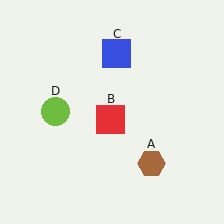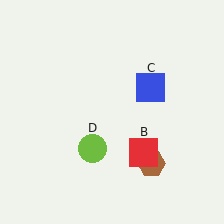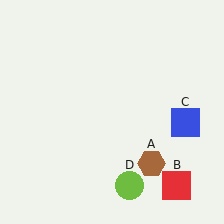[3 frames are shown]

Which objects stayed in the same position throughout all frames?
Brown hexagon (object A) remained stationary.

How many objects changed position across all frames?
3 objects changed position: red square (object B), blue square (object C), lime circle (object D).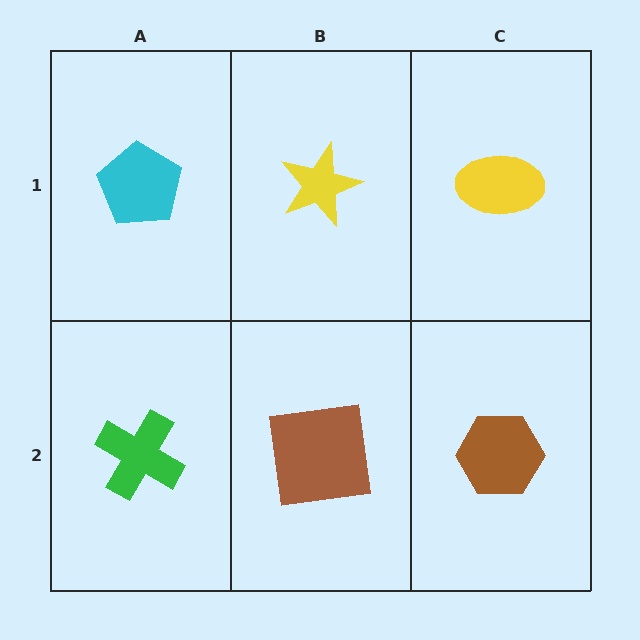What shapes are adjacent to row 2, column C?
A yellow ellipse (row 1, column C), a brown square (row 2, column B).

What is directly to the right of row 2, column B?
A brown hexagon.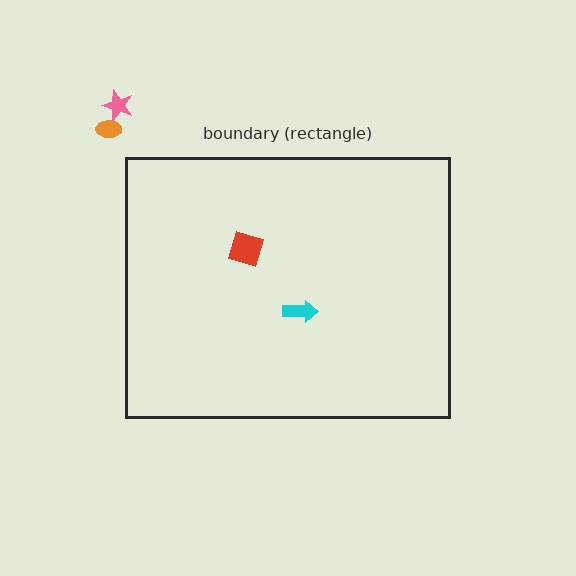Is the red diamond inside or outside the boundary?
Inside.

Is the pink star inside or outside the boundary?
Outside.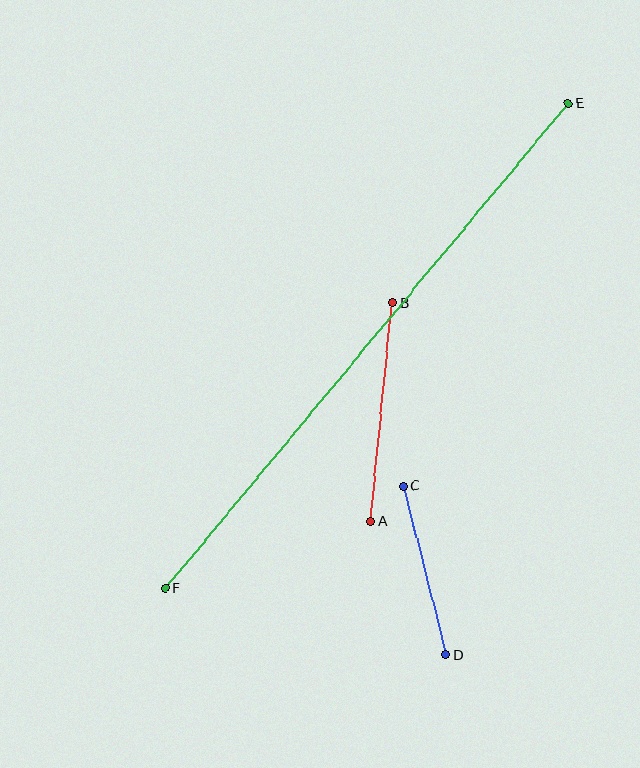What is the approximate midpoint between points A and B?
The midpoint is at approximately (382, 412) pixels.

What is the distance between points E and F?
The distance is approximately 631 pixels.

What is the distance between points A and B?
The distance is approximately 220 pixels.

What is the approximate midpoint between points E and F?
The midpoint is at approximately (367, 346) pixels.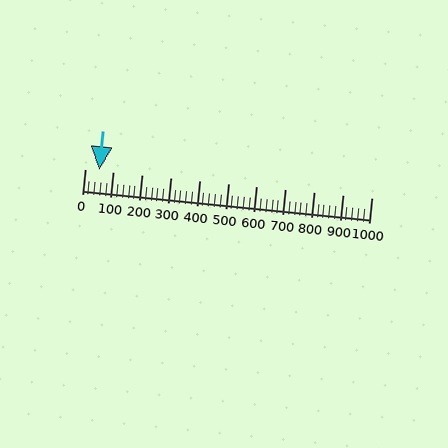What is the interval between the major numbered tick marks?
The major tick marks are spaced 100 units apart.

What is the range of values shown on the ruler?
The ruler shows values from 0 to 1000.